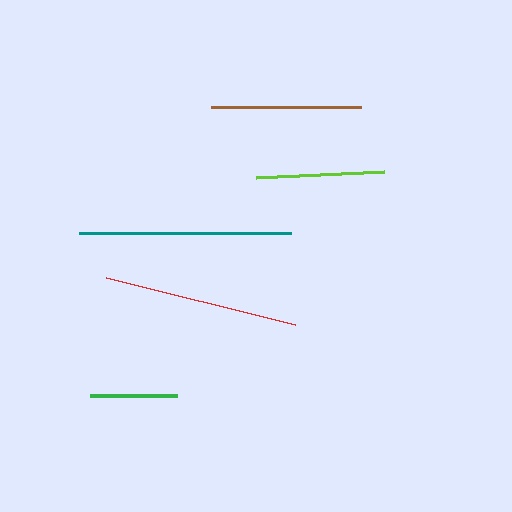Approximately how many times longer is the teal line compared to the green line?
The teal line is approximately 2.5 times the length of the green line.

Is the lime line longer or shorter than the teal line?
The teal line is longer than the lime line.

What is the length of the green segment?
The green segment is approximately 87 pixels long.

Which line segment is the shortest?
The green line is the shortest at approximately 87 pixels.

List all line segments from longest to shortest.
From longest to shortest: teal, red, brown, lime, green.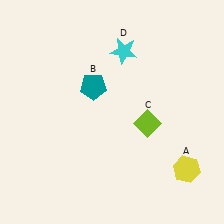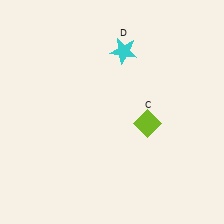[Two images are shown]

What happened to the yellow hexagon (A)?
The yellow hexagon (A) was removed in Image 2. It was in the bottom-right area of Image 1.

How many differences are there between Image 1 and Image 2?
There are 2 differences between the two images.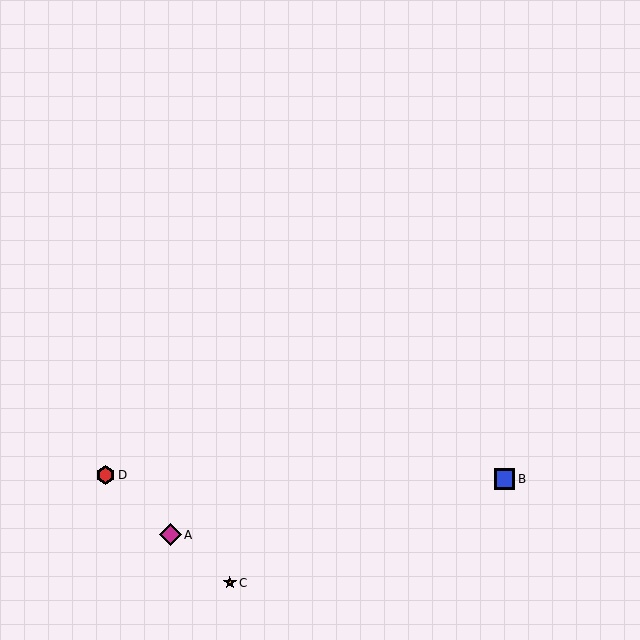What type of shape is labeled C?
Shape C is an orange star.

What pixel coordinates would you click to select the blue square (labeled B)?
Click at (505, 479) to select the blue square B.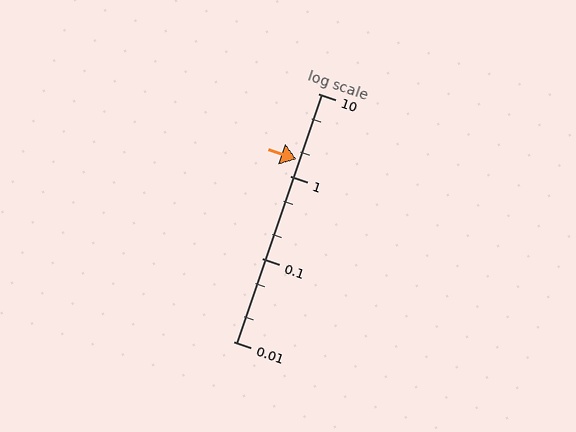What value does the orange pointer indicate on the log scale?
The pointer indicates approximately 1.6.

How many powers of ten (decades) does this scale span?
The scale spans 3 decades, from 0.01 to 10.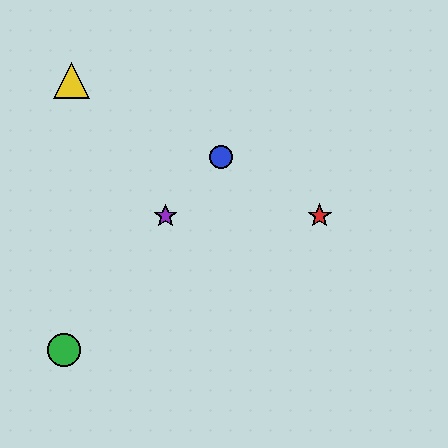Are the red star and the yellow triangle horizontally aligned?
No, the red star is at y≈216 and the yellow triangle is at y≈80.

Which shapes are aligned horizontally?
The red star, the purple star are aligned horizontally.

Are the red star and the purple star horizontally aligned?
Yes, both are at y≈216.